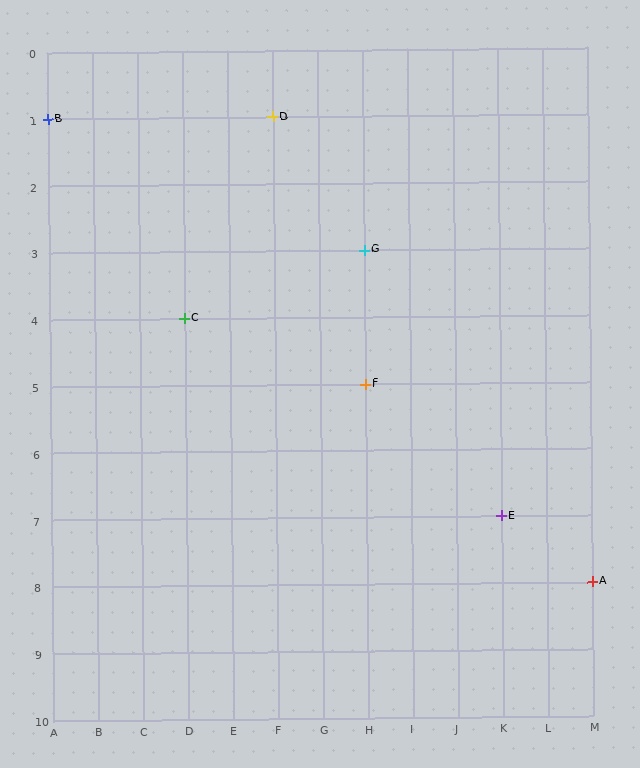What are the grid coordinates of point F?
Point F is at grid coordinates (H, 5).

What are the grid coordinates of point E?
Point E is at grid coordinates (K, 7).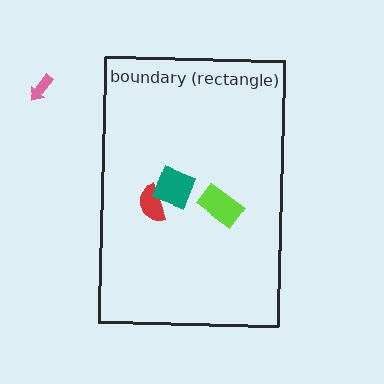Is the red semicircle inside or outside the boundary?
Inside.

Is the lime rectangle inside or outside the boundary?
Inside.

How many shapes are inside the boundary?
3 inside, 1 outside.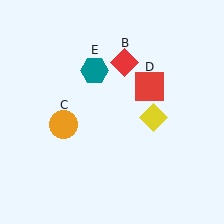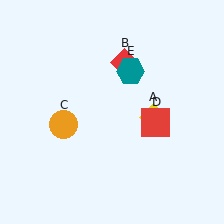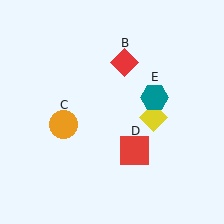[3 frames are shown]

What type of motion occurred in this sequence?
The red square (object D), teal hexagon (object E) rotated clockwise around the center of the scene.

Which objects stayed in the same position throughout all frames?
Yellow diamond (object A) and red diamond (object B) and orange circle (object C) remained stationary.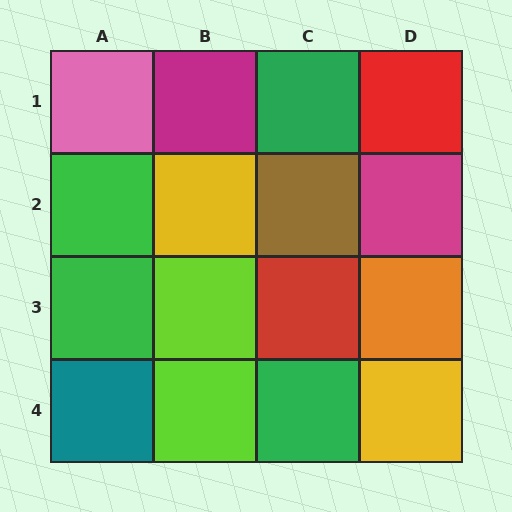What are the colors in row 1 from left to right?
Pink, magenta, green, red.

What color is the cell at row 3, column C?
Red.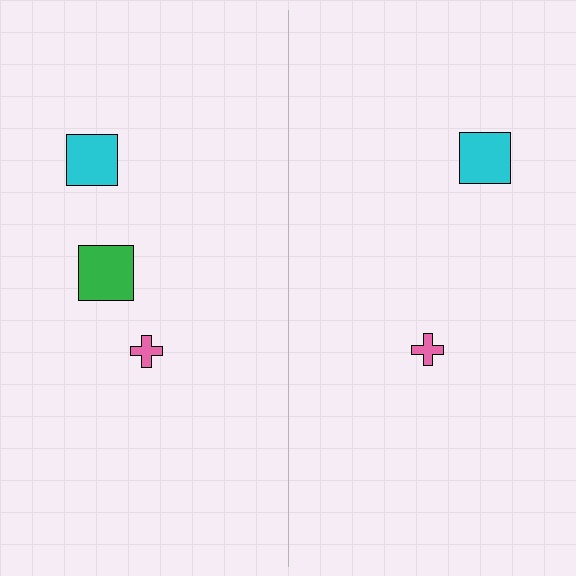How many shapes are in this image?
There are 5 shapes in this image.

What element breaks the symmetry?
A green square is missing from the right side.